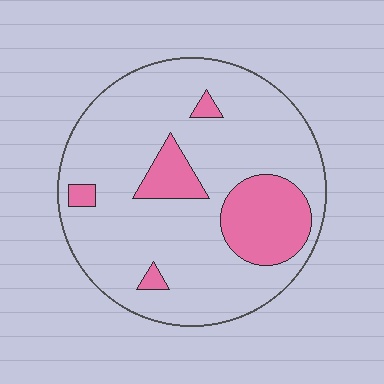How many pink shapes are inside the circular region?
5.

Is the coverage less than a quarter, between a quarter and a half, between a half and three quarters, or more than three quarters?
Less than a quarter.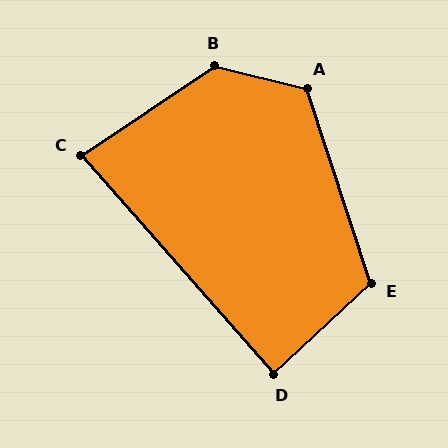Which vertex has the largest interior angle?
B, at approximately 132 degrees.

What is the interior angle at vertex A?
Approximately 122 degrees (obtuse).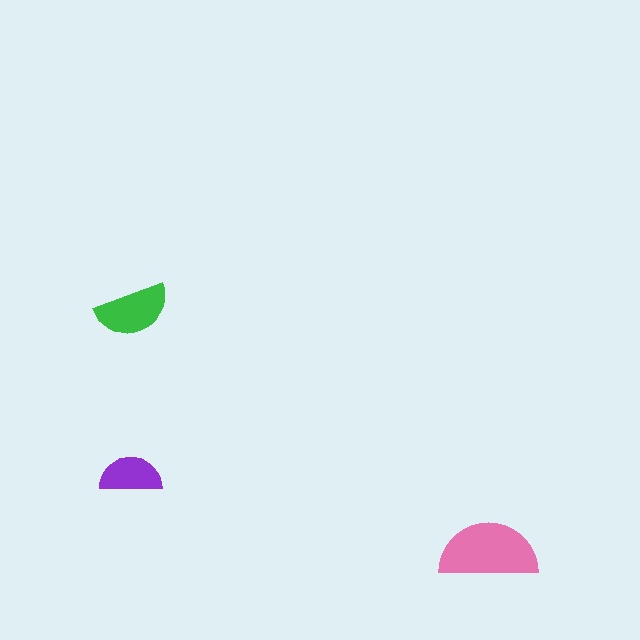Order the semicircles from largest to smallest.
the pink one, the green one, the purple one.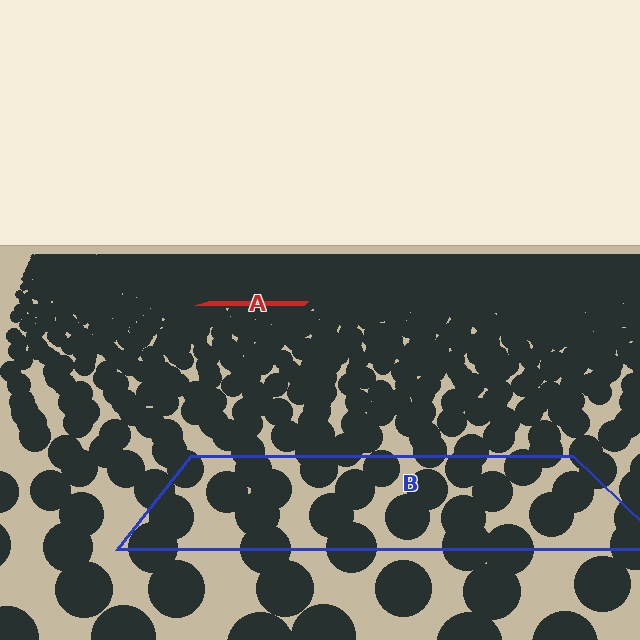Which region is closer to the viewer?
Region B is closer. The texture elements there are larger and more spread out.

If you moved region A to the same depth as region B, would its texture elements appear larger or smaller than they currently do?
They would appear larger. At a closer depth, the same texture elements are projected at a bigger on-screen size.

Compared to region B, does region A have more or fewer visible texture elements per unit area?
Region A has more texture elements per unit area — they are packed more densely because it is farther away.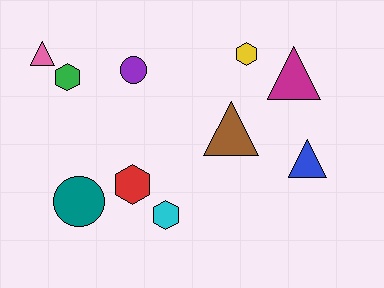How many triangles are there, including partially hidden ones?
There are 4 triangles.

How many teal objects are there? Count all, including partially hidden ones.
There is 1 teal object.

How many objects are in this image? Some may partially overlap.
There are 10 objects.